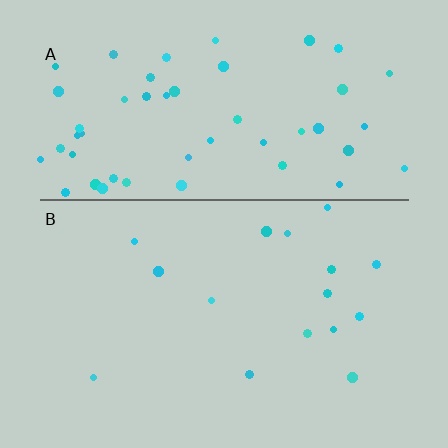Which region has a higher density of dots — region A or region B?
A (the top).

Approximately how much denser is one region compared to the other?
Approximately 3.3× — region A over region B.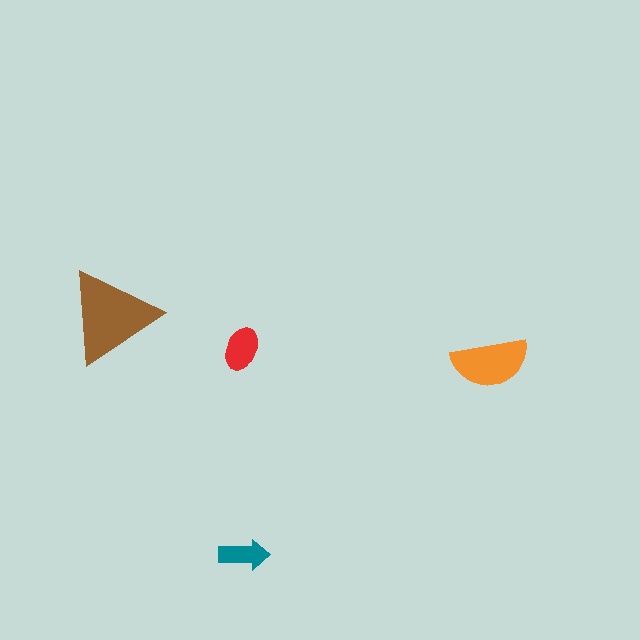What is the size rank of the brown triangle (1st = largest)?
1st.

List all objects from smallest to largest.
The teal arrow, the red ellipse, the orange semicircle, the brown triangle.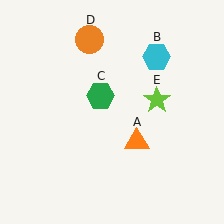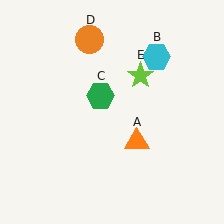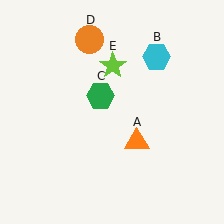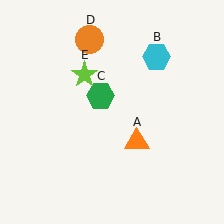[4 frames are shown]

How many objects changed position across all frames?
1 object changed position: lime star (object E).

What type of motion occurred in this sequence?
The lime star (object E) rotated counterclockwise around the center of the scene.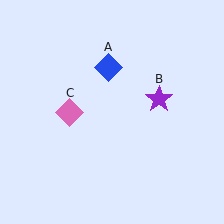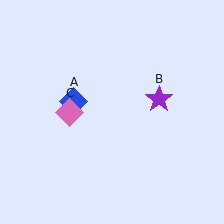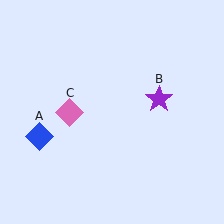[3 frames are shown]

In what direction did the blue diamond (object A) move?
The blue diamond (object A) moved down and to the left.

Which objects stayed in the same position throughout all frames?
Purple star (object B) and pink diamond (object C) remained stationary.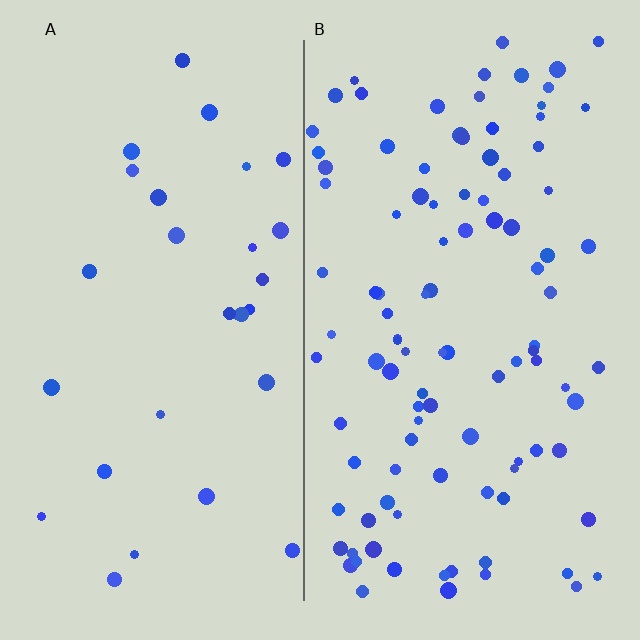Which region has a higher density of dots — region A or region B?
B (the right).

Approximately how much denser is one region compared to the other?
Approximately 3.5× — region B over region A.